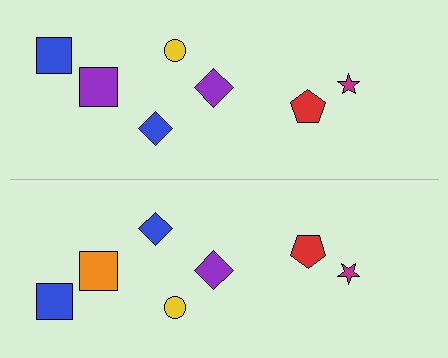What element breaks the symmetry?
The orange square on the bottom side breaks the symmetry — its mirror counterpart is purple.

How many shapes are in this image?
There are 14 shapes in this image.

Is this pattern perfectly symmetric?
No, the pattern is not perfectly symmetric. The orange square on the bottom side breaks the symmetry — its mirror counterpart is purple.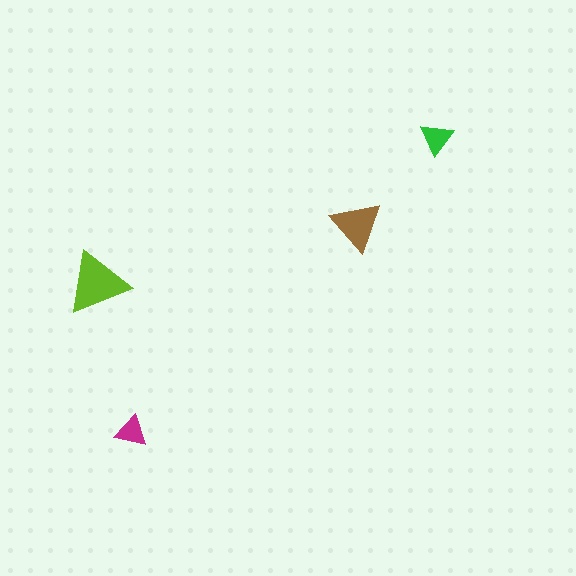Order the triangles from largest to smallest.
the lime one, the brown one, the green one, the magenta one.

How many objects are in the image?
There are 4 objects in the image.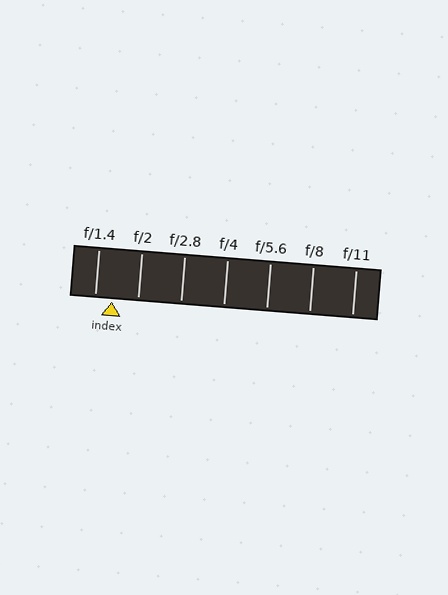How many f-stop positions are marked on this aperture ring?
There are 7 f-stop positions marked.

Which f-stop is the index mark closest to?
The index mark is closest to f/1.4.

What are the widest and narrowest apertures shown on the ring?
The widest aperture shown is f/1.4 and the narrowest is f/11.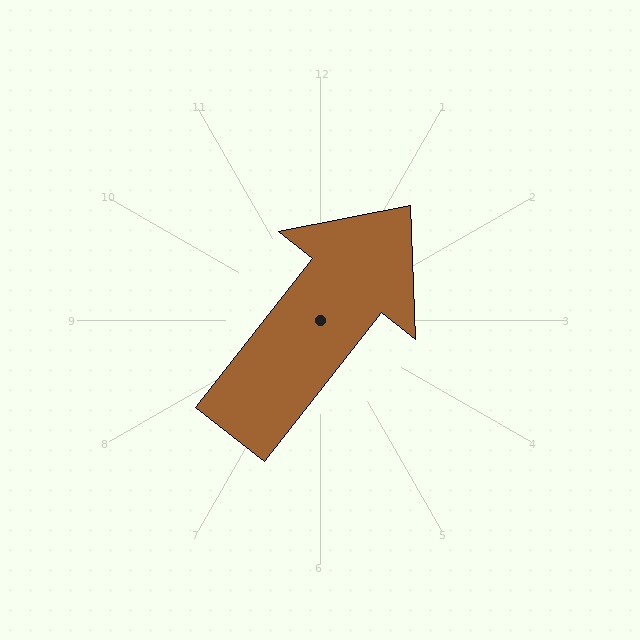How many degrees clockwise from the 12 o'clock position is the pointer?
Approximately 38 degrees.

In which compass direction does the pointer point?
Northeast.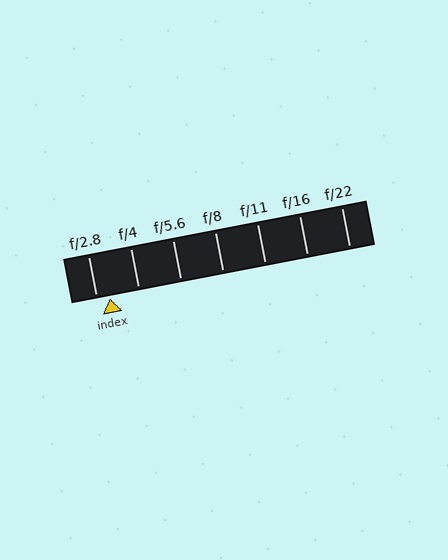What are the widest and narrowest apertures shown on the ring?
The widest aperture shown is f/2.8 and the narrowest is f/22.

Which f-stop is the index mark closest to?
The index mark is closest to f/2.8.